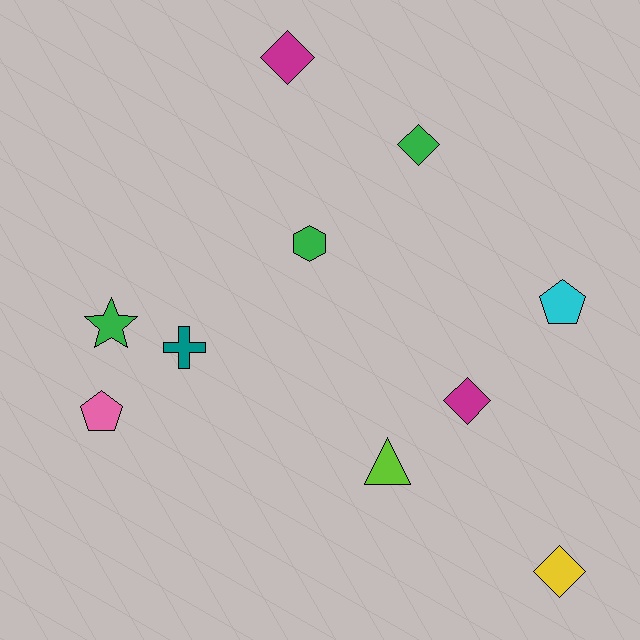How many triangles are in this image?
There is 1 triangle.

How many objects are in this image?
There are 10 objects.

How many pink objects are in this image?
There is 1 pink object.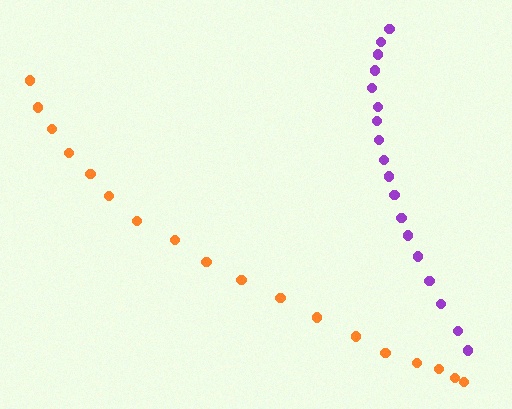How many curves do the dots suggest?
There are 2 distinct paths.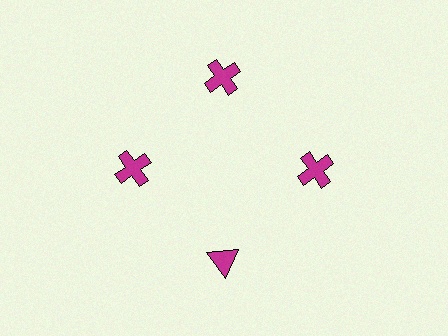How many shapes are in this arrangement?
There are 4 shapes arranged in a ring pattern.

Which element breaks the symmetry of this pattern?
The magenta triangle at roughly the 6 o'clock position breaks the symmetry. All other shapes are magenta crosses.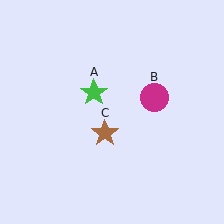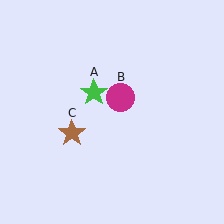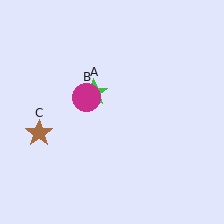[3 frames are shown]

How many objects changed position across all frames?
2 objects changed position: magenta circle (object B), brown star (object C).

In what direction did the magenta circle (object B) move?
The magenta circle (object B) moved left.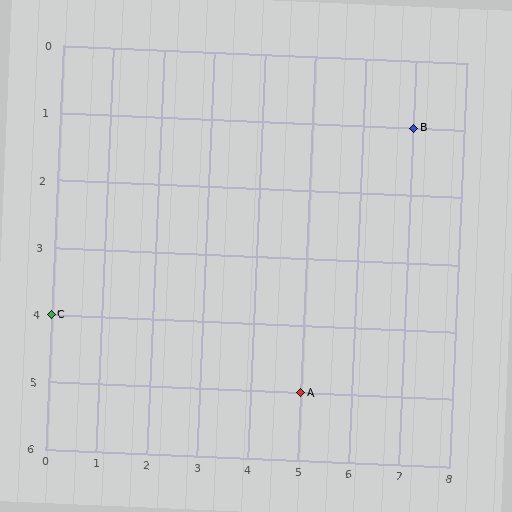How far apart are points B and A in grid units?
Points B and A are 2 columns and 4 rows apart (about 4.5 grid units diagonally).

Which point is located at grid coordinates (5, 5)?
Point A is at (5, 5).